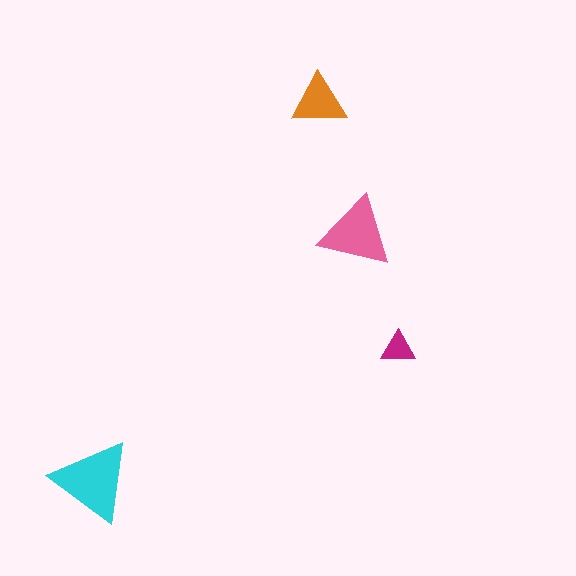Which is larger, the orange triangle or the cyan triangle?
The cyan one.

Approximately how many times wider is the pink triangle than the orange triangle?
About 1.5 times wider.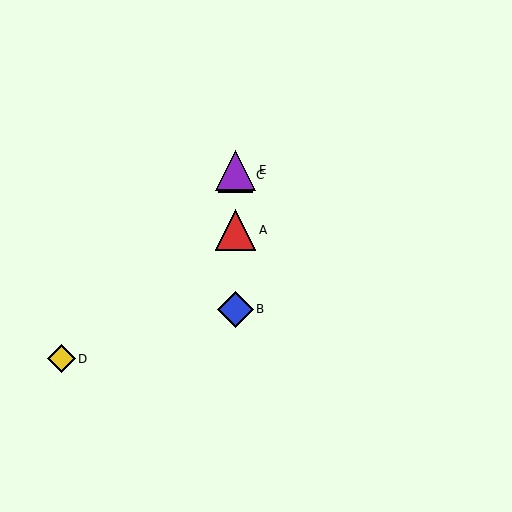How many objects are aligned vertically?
4 objects (A, B, C, E) are aligned vertically.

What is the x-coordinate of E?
Object E is at x≈235.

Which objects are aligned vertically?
Objects A, B, C, E are aligned vertically.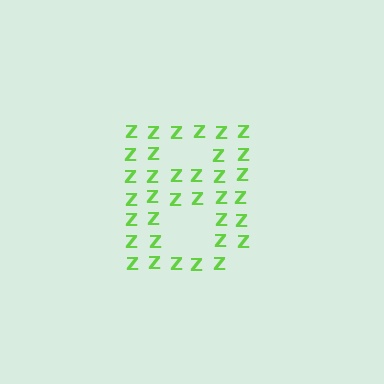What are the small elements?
The small elements are letter Z's.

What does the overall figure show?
The overall figure shows the letter B.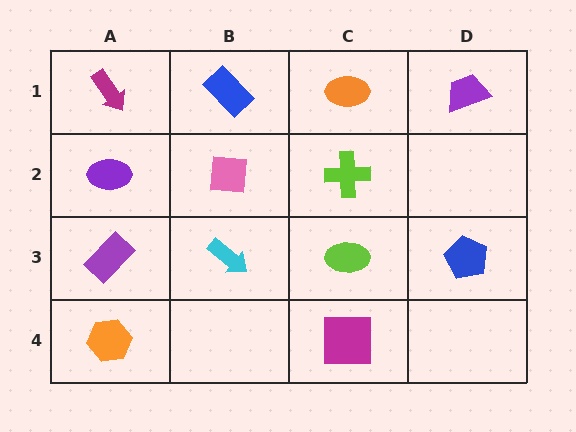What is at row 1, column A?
A magenta arrow.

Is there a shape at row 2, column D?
No, that cell is empty.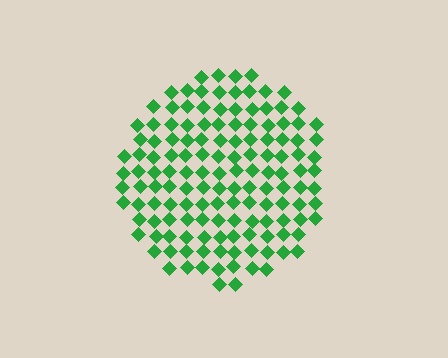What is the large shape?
The large shape is a circle.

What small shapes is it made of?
It is made of small diamonds.